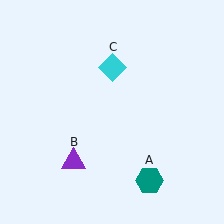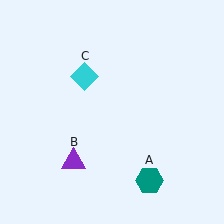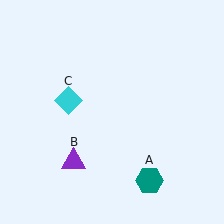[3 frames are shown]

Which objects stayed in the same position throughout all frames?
Teal hexagon (object A) and purple triangle (object B) remained stationary.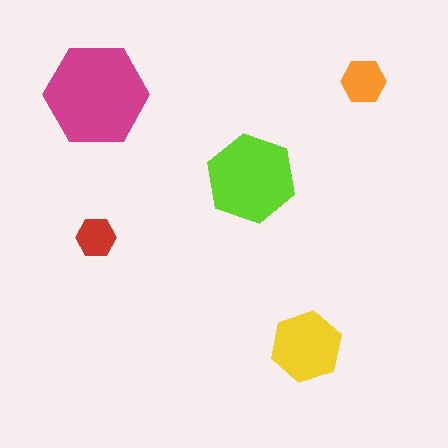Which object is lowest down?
The yellow hexagon is bottommost.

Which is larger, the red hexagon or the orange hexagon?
The orange one.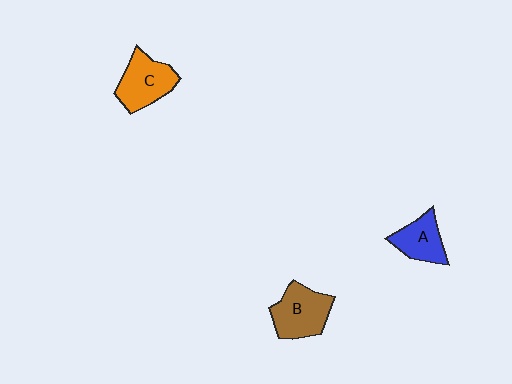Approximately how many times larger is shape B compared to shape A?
Approximately 1.3 times.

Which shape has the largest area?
Shape B (brown).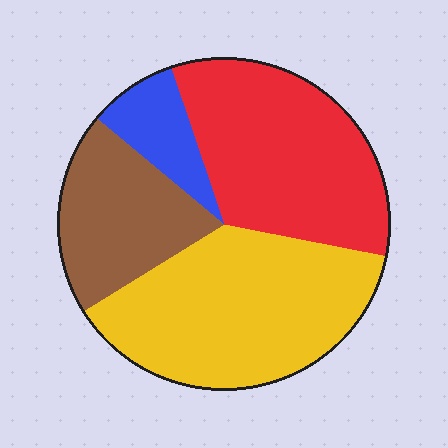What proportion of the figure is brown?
Brown covers around 20% of the figure.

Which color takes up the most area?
Yellow, at roughly 40%.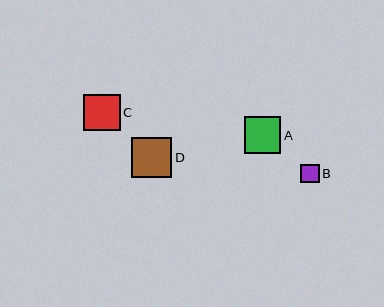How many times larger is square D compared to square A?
Square D is approximately 1.1 times the size of square A.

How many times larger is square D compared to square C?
Square D is approximately 1.1 times the size of square C.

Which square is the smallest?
Square B is the smallest with a size of approximately 18 pixels.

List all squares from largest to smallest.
From largest to smallest: D, C, A, B.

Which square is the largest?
Square D is the largest with a size of approximately 40 pixels.